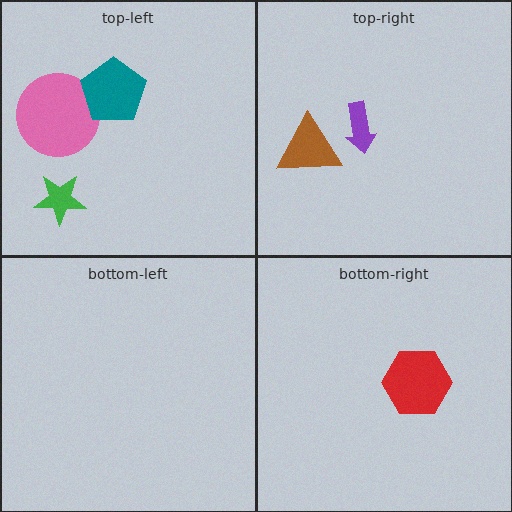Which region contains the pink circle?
The top-left region.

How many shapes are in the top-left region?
3.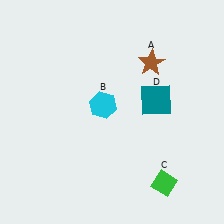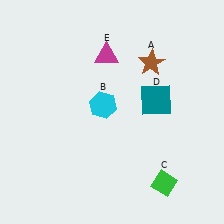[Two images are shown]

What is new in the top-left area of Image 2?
A magenta triangle (E) was added in the top-left area of Image 2.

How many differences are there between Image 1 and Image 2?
There is 1 difference between the two images.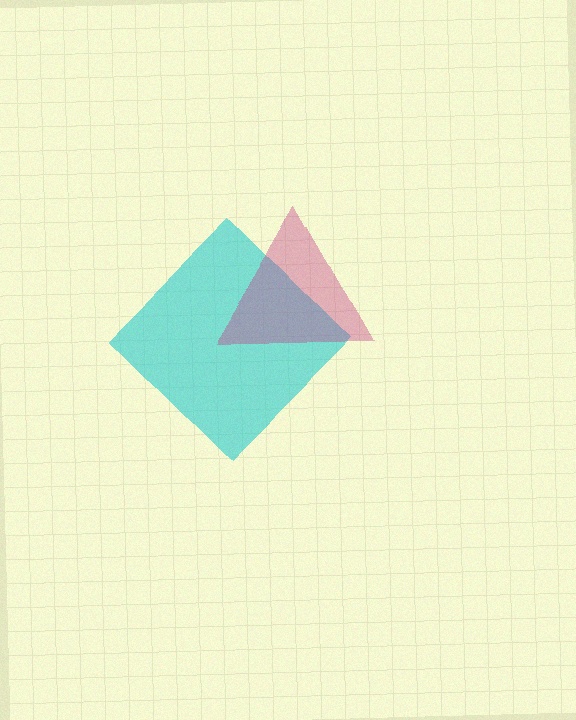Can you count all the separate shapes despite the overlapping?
Yes, there are 2 separate shapes.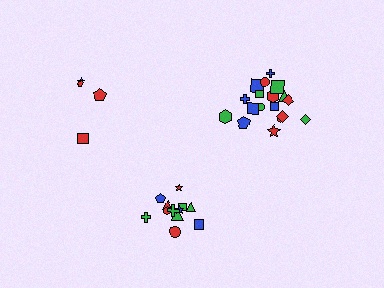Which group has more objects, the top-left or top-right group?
The top-right group.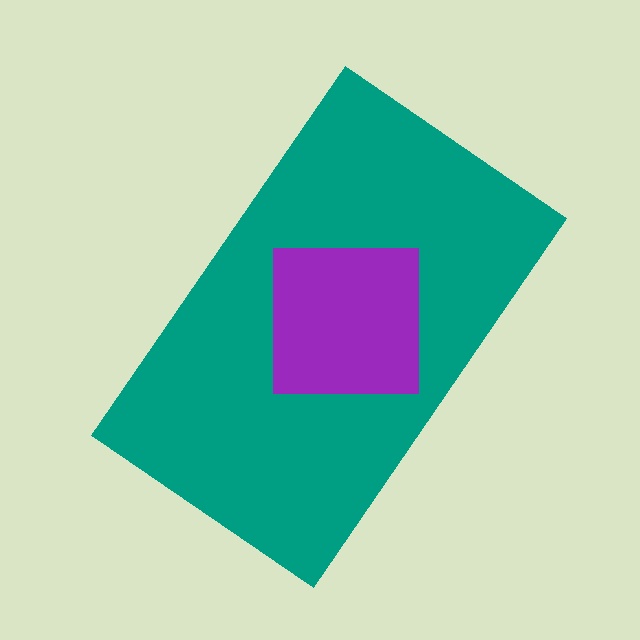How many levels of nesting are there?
2.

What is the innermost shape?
The purple square.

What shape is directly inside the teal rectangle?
The purple square.